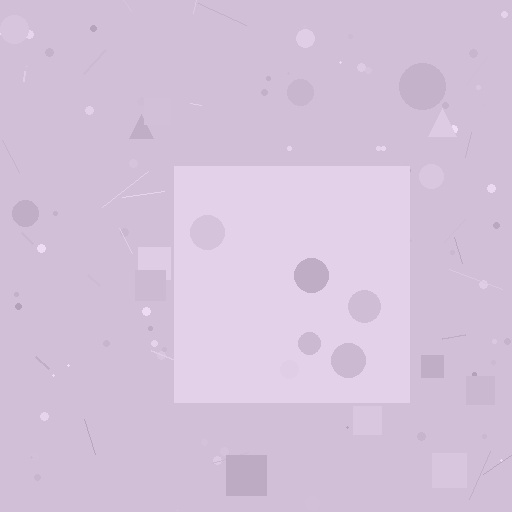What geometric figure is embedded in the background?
A square is embedded in the background.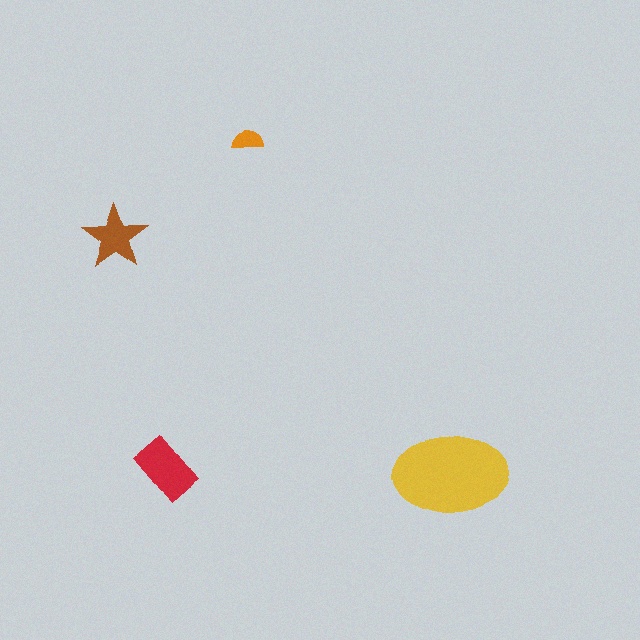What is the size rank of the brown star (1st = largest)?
3rd.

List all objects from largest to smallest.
The yellow ellipse, the red rectangle, the brown star, the orange semicircle.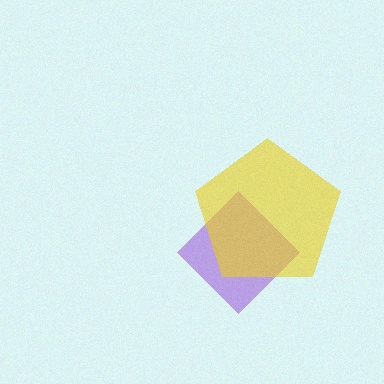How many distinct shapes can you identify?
There are 2 distinct shapes: a purple diamond, a yellow pentagon.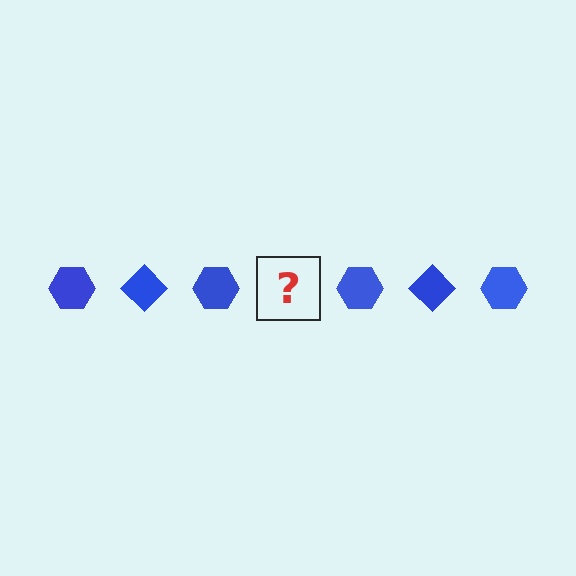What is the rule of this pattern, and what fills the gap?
The rule is that the pattern cycles through hexagon, diamond shapes in blue. The gap should be filled with a blue diamond.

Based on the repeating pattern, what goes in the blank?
The blank should be a blue diamond.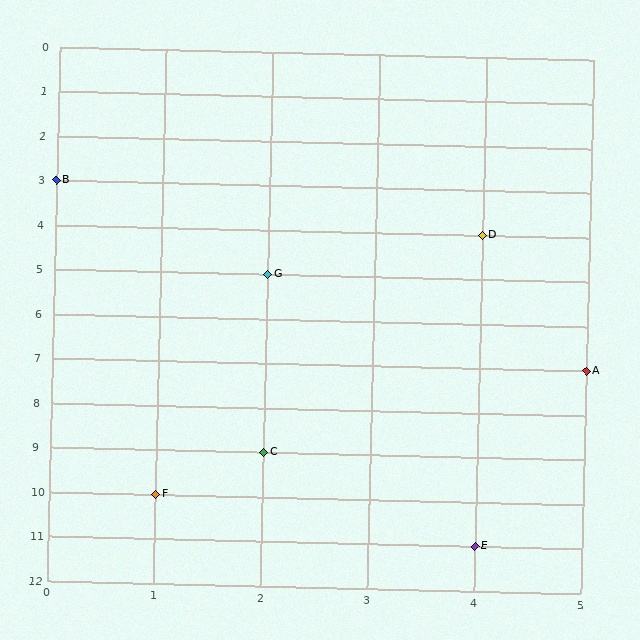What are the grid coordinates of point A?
Point A is at grid coordinates (5, 7).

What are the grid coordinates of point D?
Point D is at grid coordinates (4, 4).